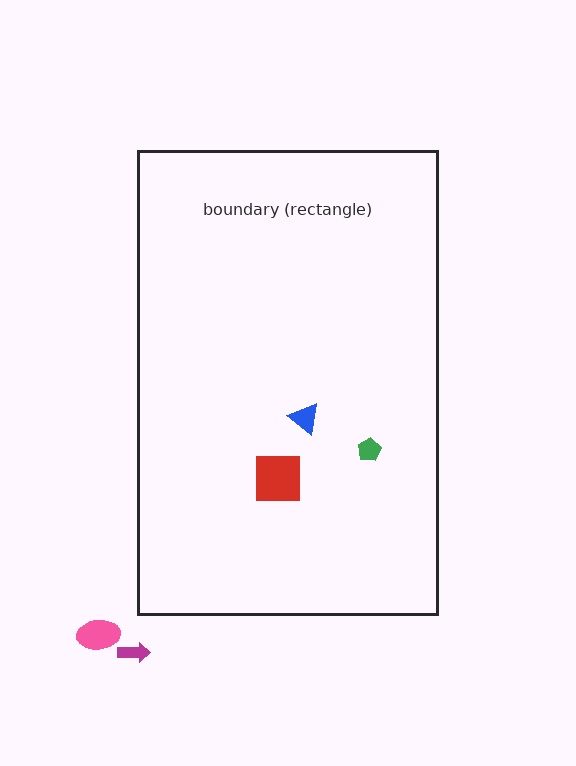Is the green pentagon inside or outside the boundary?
Inside.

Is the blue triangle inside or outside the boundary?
Inside.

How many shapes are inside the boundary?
3 inside, 2 outside.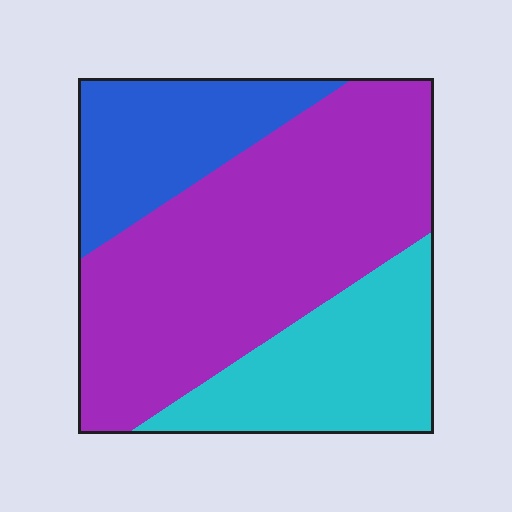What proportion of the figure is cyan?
Cyan takes up less than a quarter of the figure.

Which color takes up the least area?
Blue, at roughly 20%.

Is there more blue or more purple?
Purple.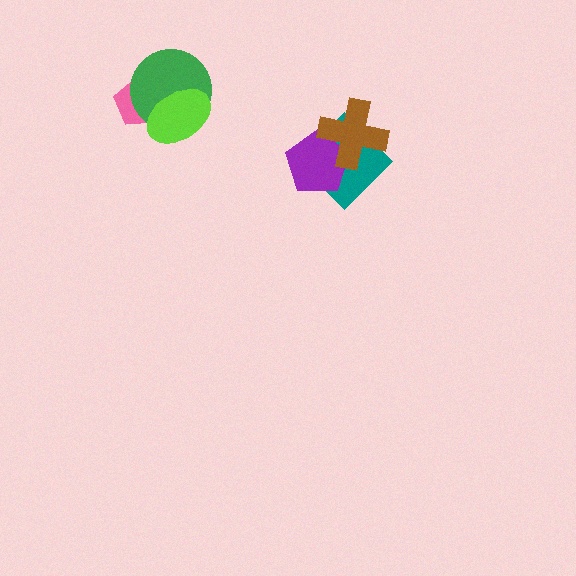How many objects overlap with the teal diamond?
2 objects overlap with the teal diamond.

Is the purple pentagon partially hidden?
Yes, it is partially covered by another shape.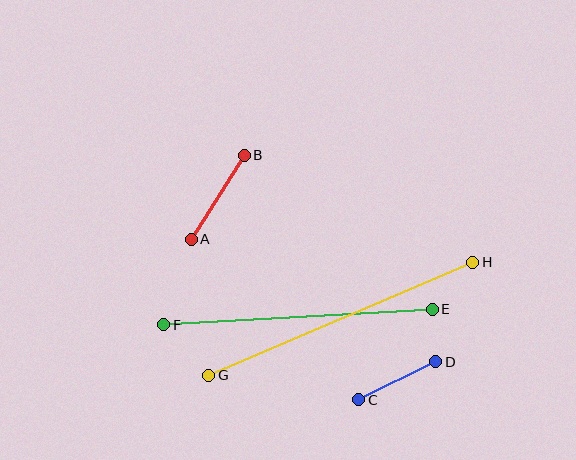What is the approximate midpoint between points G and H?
The midpoint is at approximately (341, 319) pixels.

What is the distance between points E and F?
The distance is approximately 269 pixels.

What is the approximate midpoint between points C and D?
The midpoint is at approximately (397, 381) pixels.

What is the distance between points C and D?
The distance is approximately 86 pixels.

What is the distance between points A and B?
The distance is approximately 99 pixels.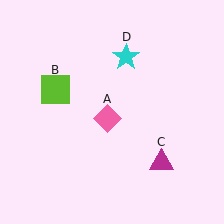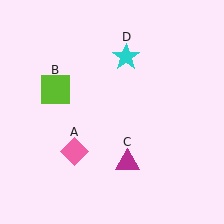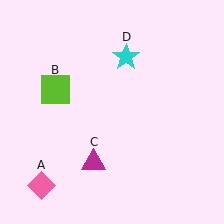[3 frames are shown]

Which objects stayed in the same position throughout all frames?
Lime square (object B) and cyan star (object D) remained stationary.